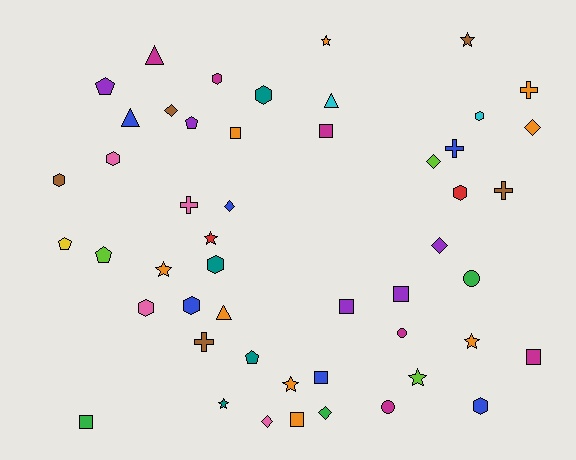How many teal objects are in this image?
There are 4 teal objects.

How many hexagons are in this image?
There are 10 hexagons.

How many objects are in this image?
There are 50 objects.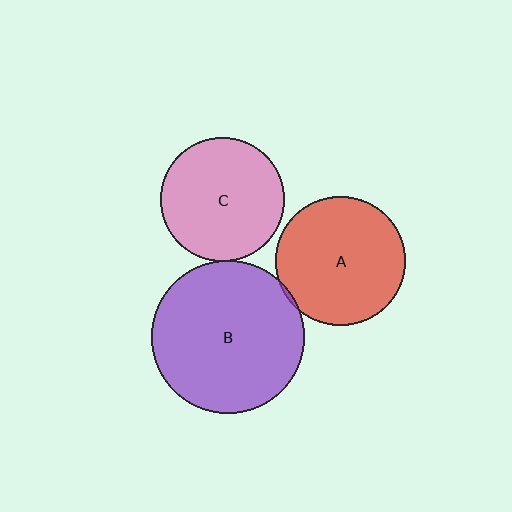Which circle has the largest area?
Circle B (purple).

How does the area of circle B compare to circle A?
Approximately 1.4 times.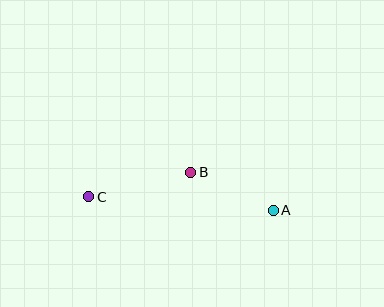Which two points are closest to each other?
Points A and B are closest to each other.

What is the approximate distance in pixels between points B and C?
The distance between B and C is approximately 105 pixels.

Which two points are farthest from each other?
Points A and C are farthest from each other.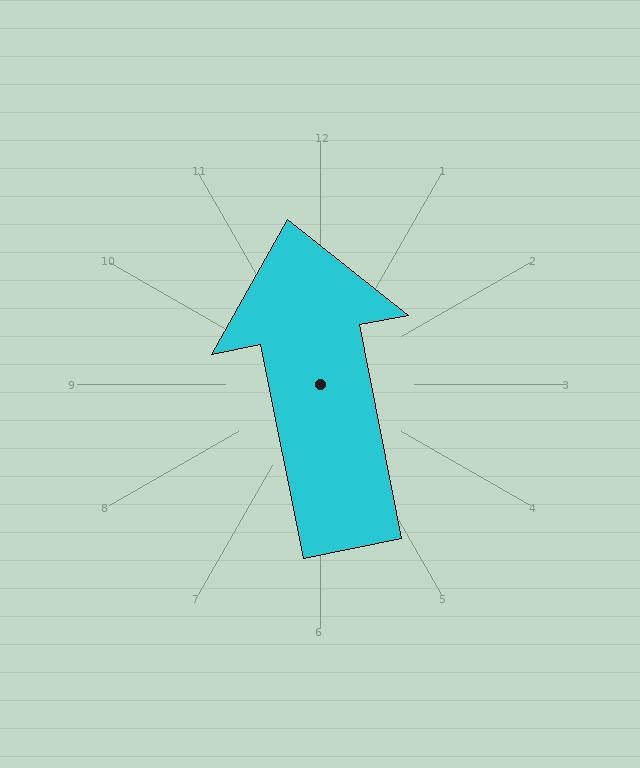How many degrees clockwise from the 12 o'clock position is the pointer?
Approximately 349 degrees.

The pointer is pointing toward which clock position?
Roughly 12 o'clock.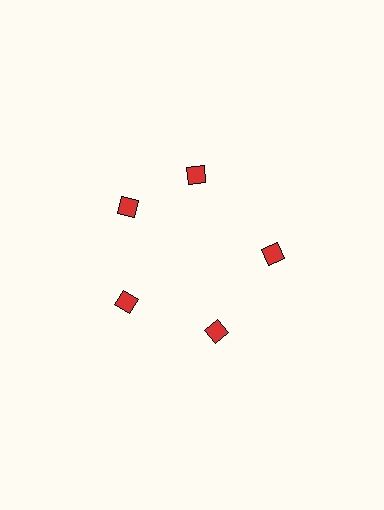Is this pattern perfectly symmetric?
No. The 5 red diamonds are arranged in a ring, but one element near the 1 o'clock position is rotated out of alignment along the ring, breaking the 5-fold rotational symmetry.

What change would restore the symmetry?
The symmetry would be restored by rotating it back into even spacing with its neighbors so that all 5 diamonds sit at equal angles and equal distance from the center.